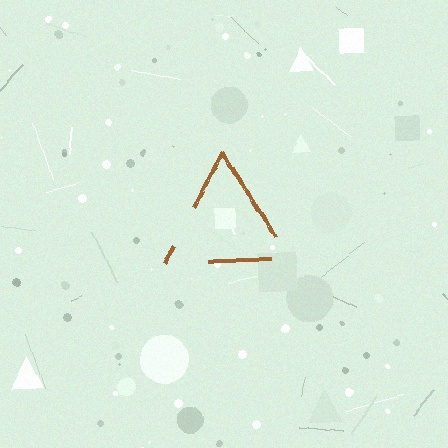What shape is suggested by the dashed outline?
The dashed outline suggests a triangle.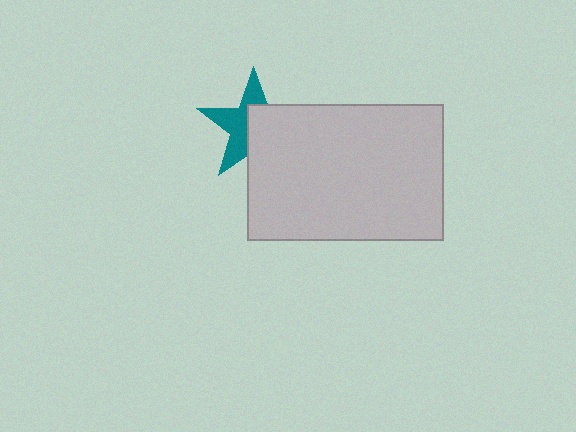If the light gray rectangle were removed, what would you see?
You would see the complete teal star.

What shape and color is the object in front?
The object in front is a light gray rectangle.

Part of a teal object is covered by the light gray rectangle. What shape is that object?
It is a star.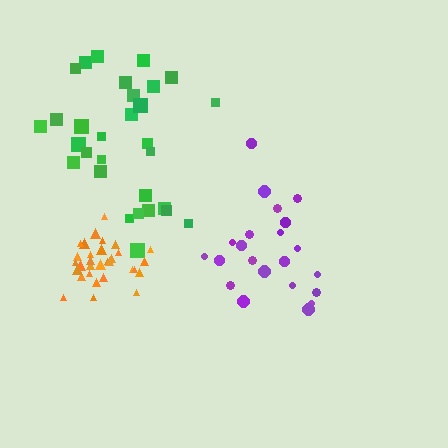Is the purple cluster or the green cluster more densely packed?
Purple.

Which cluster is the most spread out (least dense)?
Green.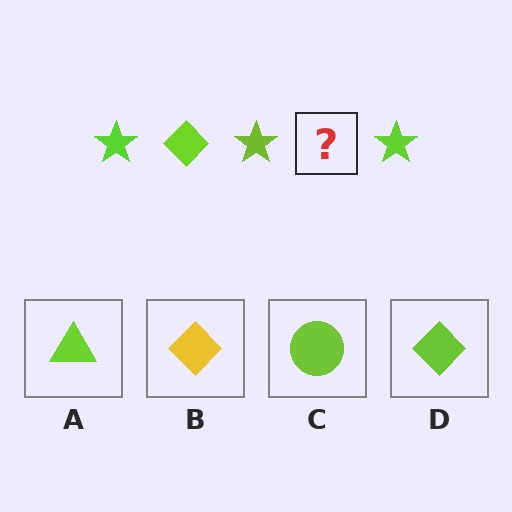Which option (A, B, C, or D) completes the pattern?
D.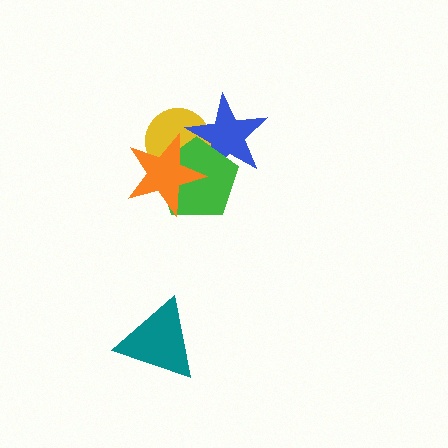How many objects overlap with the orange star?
3 objects overlap with the orange star.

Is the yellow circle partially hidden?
Yes, it is partially covered by another shape.